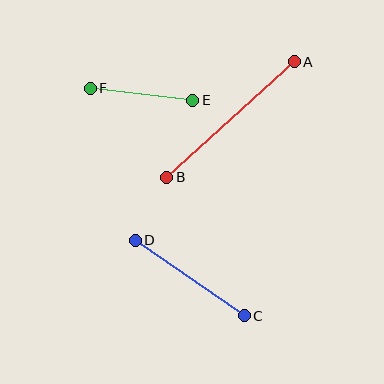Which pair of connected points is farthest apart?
Points A and B are farthest apart.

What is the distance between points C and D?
The distance is approximately 133 pixels.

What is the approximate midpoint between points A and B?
The midpoint is at approximately (230, 120) pixels.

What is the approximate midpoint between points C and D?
The midpoint is at approximately (190, 278) pixels.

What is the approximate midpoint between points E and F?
The midpoint is at approximately (142, 94) pixels.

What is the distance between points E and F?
The distance is approximately 103 pixels.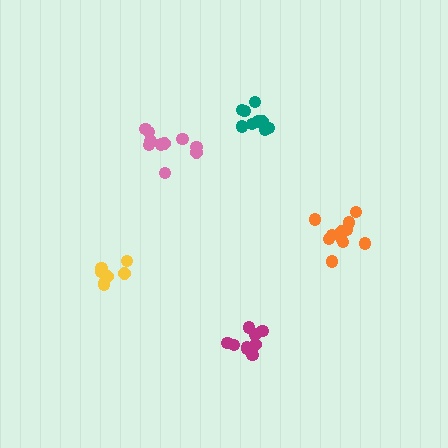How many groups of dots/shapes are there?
There are 5 groups.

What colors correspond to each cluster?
The clusters are colored: orange, pink, teal, magenta, yellow.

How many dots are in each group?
Group 1: 11 dots, Group 2: 10 dots, Group 3: 9 dots, Group 4: 10 dots, Group 5: 8 dots (48 total).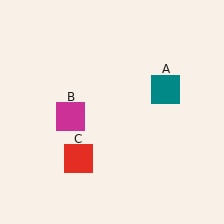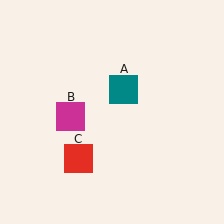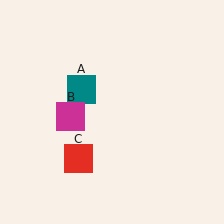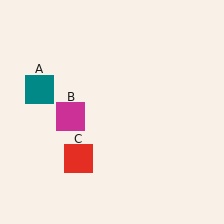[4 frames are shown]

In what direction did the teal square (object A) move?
The teal square (object A) moved left.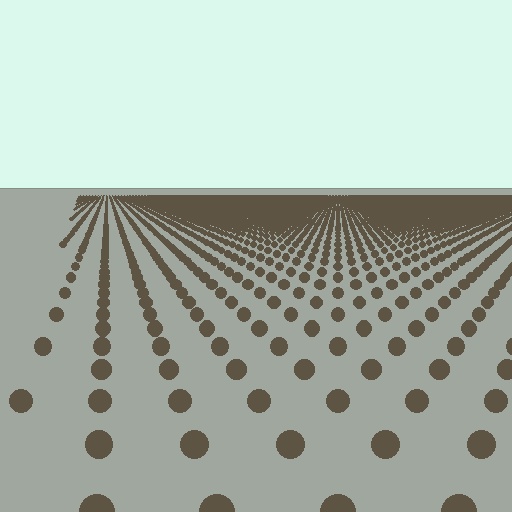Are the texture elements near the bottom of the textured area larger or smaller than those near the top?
Larger. Near the bottom, elements are closer to the viewer and appear at a bigger on-screen size.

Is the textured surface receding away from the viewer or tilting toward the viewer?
The surface is receding away from the viewer. Texture elements get smaller and denser toward the top.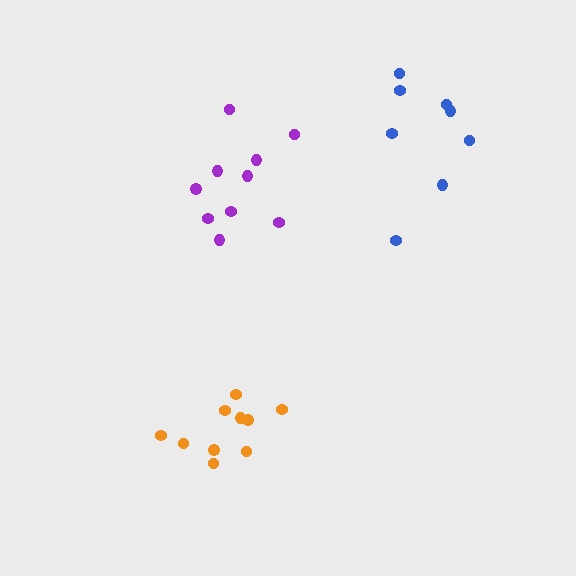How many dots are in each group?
Group 1: 10 dots, Group 2: 10 dots, Group 3: 8 dots (28 total).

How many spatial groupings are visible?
There are 3 spatial groupings.